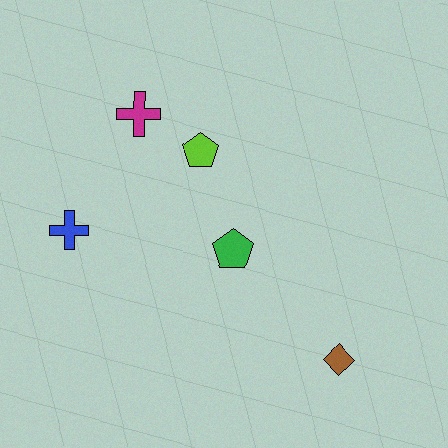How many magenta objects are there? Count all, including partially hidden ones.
There is 1 magenta object.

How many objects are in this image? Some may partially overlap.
There are 5 objects.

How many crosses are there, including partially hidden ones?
There are 2 crosses.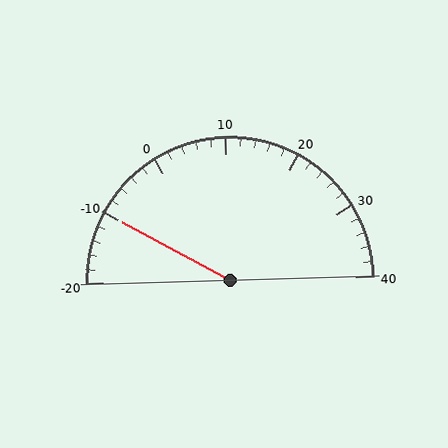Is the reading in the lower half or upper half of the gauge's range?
The reading is in the lower half of the range (-20 to 40).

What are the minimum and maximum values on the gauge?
The gauge ranges from -20 to 40.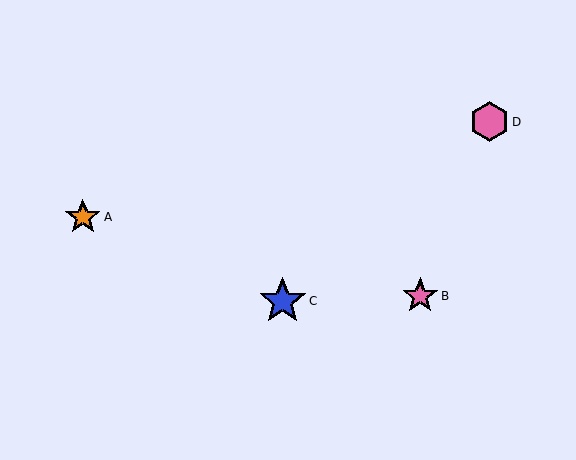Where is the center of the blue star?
The center of the blue star is at (283, 301).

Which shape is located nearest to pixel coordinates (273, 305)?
The blue star (labeled C) at (283, 301) is nearest to that location.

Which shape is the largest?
The blue star (labeled C) is the largest.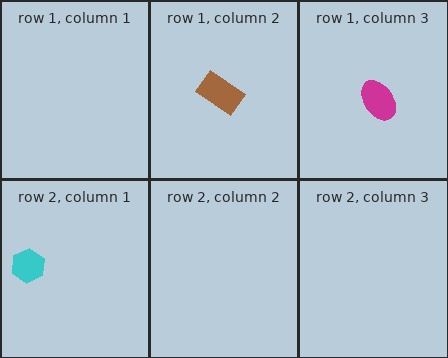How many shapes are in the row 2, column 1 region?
1.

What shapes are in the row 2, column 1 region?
The cyan hexagon.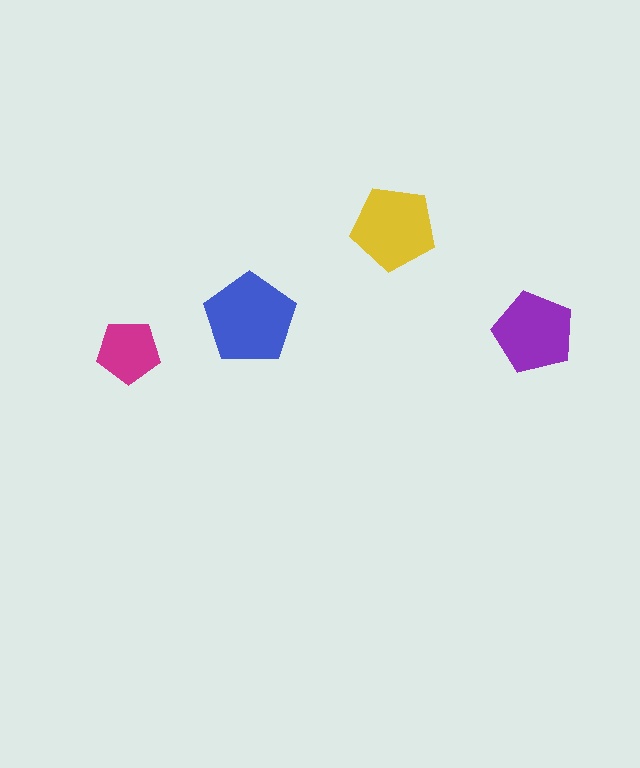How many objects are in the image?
There are 4 objects in the image.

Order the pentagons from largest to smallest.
the blue one, the yellow one, the purple one, the magenta one.